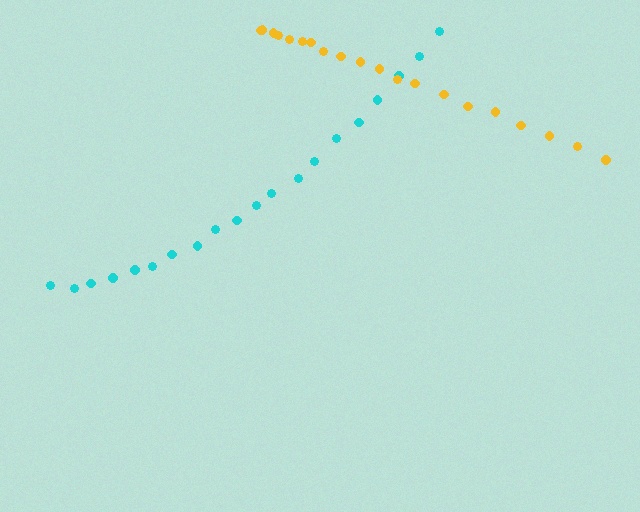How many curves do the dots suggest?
There are 2 distinct paths.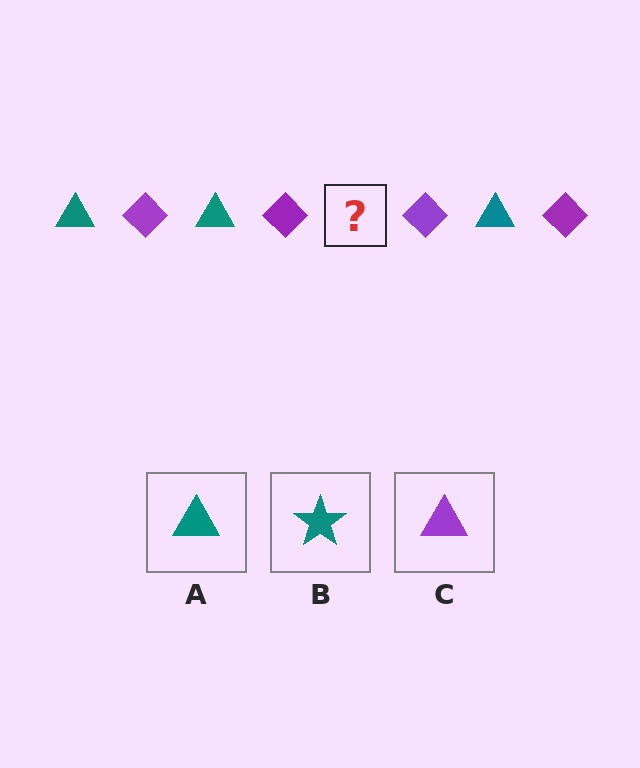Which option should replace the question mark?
Option A.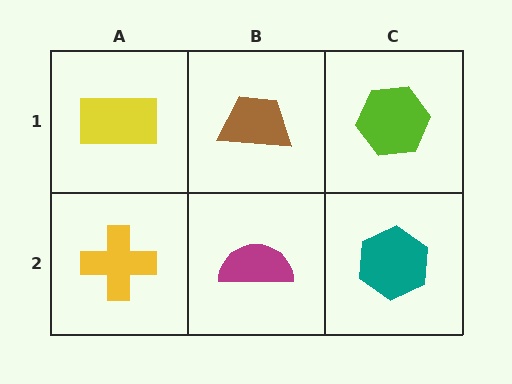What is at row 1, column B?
A brown trapezoid.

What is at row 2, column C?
A teal hexagon.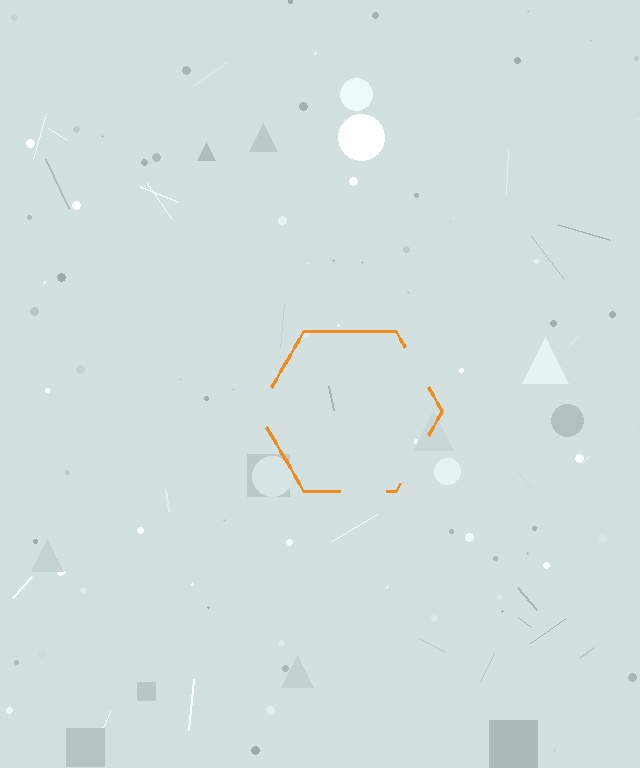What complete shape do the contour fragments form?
The contour fragments form a hexagon.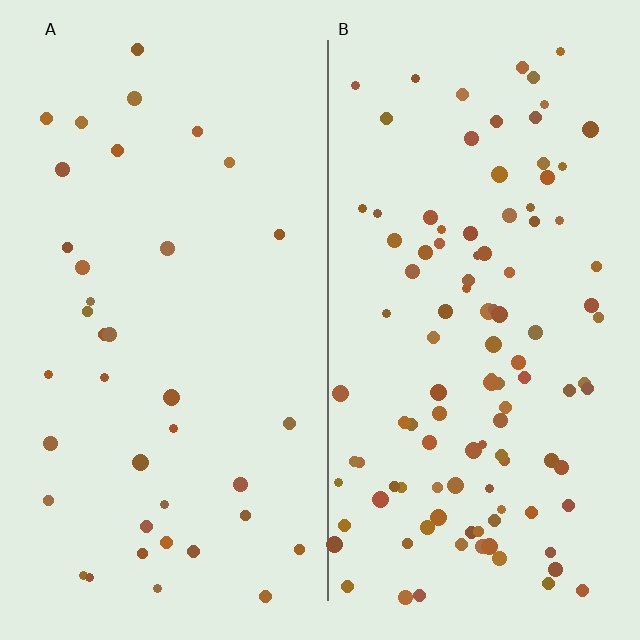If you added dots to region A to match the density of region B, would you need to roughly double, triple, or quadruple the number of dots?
Approximately triple.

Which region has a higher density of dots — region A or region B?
B (the right).